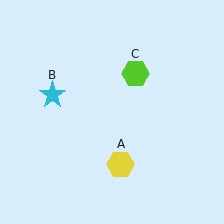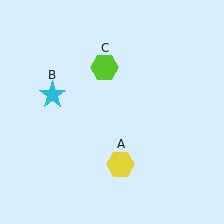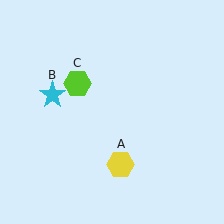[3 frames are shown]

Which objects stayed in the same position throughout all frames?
Yellow hexagon (object A) and cyan star (object B) remained stationary.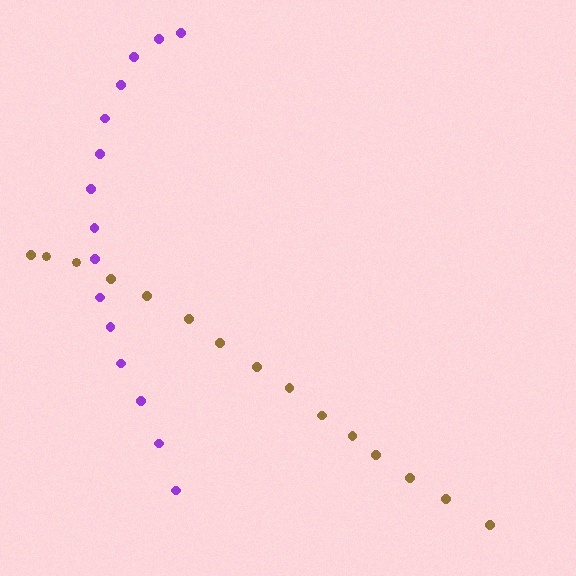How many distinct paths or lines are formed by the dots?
There are 2 distinct paths.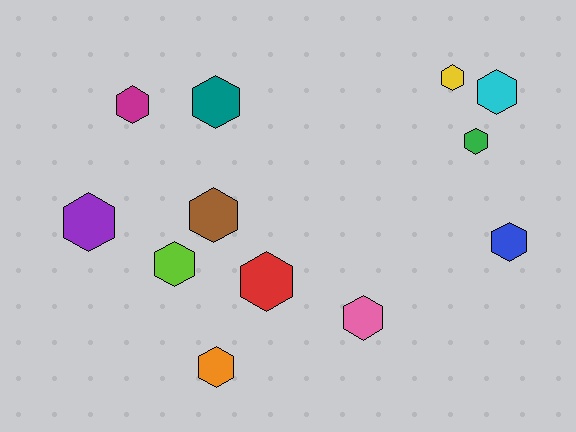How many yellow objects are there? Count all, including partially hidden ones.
There is 1 yellow object.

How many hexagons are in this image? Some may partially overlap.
There are 12 hexagons.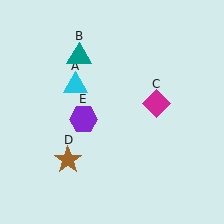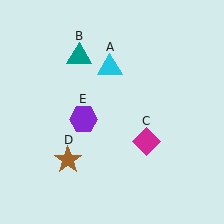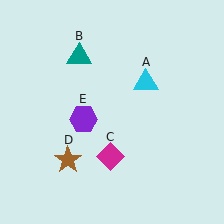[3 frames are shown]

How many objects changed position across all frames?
2 objects changed position: cyan triangle (object A), magenta diamond (object C).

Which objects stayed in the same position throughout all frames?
Teal triangle (object B) and brown star (object D) and purple hexagon (object E) remained stationary.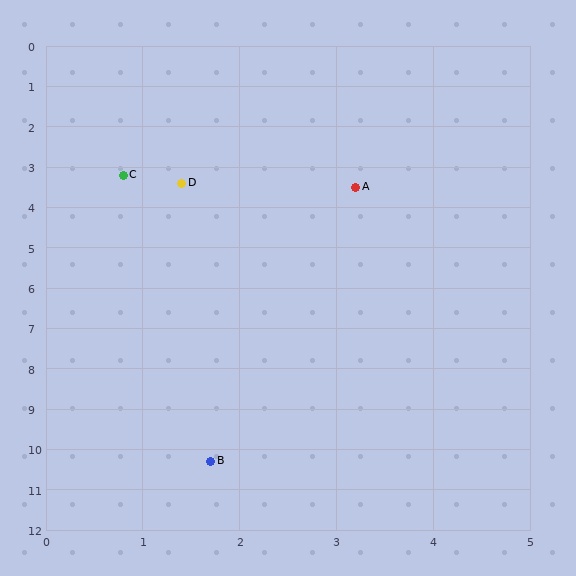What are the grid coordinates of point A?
Point A is at approximately (3.2, 3.5).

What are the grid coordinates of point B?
Point B is at approximately (1.7, 10.3).